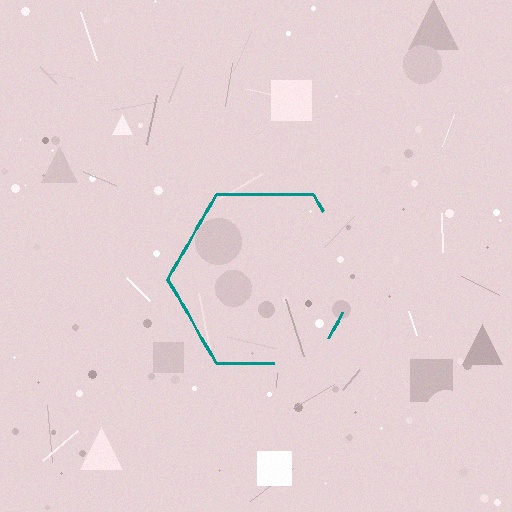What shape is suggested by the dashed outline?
The dashed outline suggests a hexagon.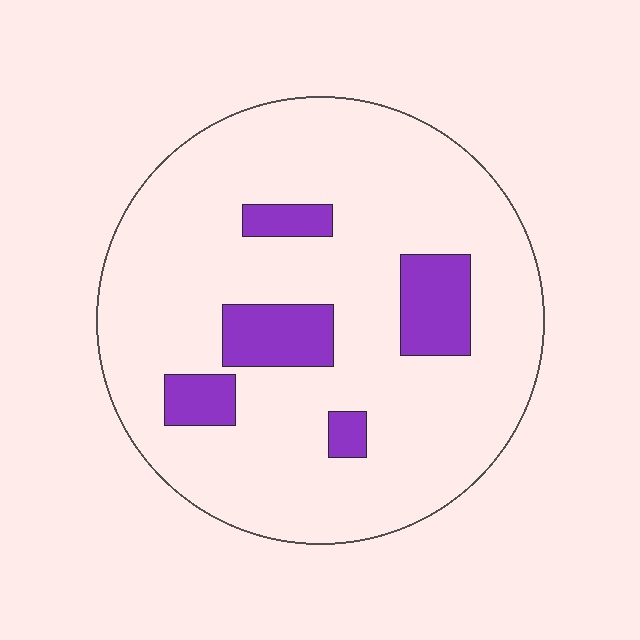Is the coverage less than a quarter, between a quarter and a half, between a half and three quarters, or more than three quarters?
Less than a quarter.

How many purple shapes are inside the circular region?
5.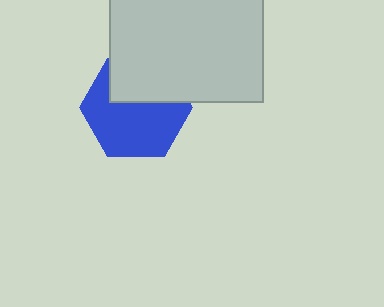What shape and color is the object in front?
The object in front is a light gray rectangle.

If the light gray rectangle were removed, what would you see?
You would see the complete blue hexagon.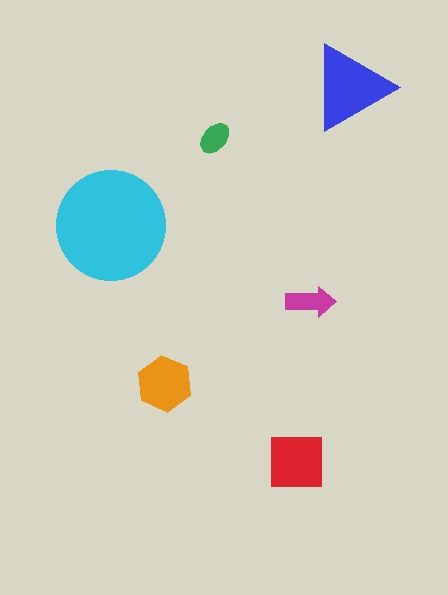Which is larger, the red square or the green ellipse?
The red square.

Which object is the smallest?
The green ellipse.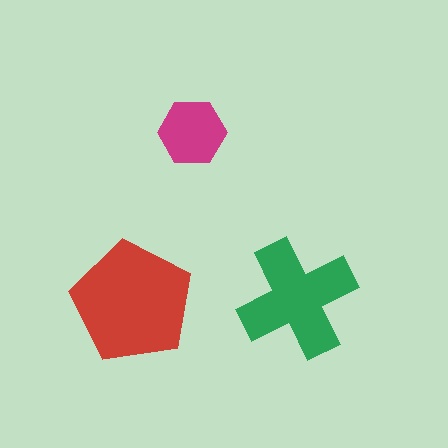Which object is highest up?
The magenta hexagon is topmost.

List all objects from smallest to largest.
The magenta hexagon, the green cross, the red pentagon.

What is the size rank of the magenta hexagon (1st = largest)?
3rd.